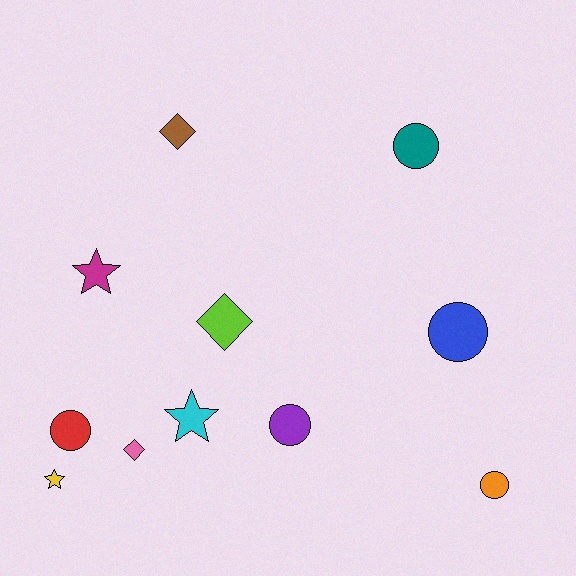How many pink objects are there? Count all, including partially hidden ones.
There is 1 pink object.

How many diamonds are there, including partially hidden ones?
There are 3 diamonds.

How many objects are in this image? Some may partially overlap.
There are 11 objects.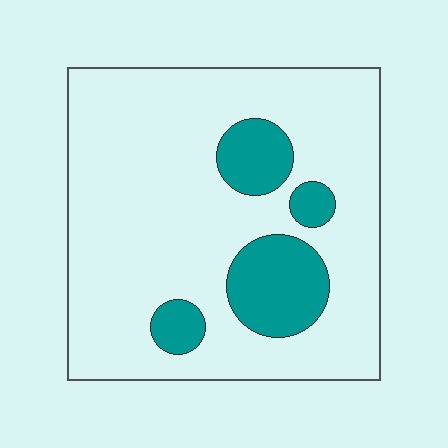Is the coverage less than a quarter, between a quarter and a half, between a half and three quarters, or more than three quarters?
Less than a quarter.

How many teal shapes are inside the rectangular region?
4.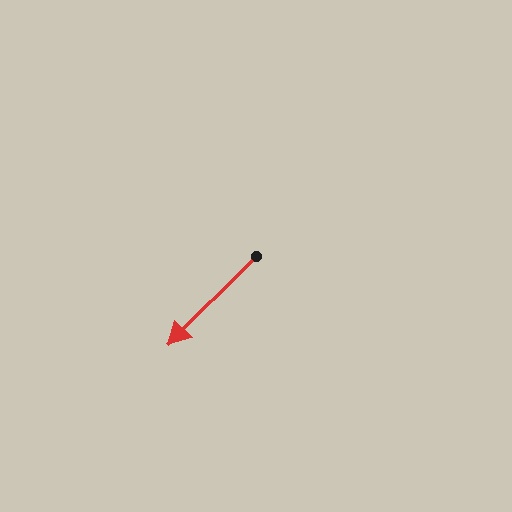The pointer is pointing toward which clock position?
Roughly 7 o'clock.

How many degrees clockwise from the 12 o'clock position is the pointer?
Approximately 225 degrees.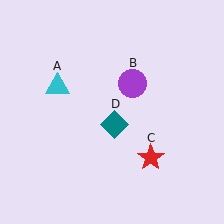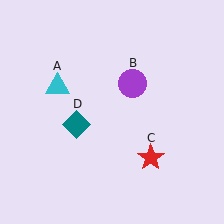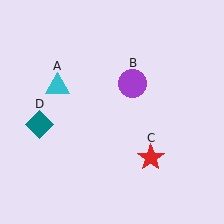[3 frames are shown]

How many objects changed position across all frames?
1 object changed position: teal diamond (object D).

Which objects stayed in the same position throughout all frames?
Cyan triangle (object A) and purple circle (object B) and red star (object C) remained stationary.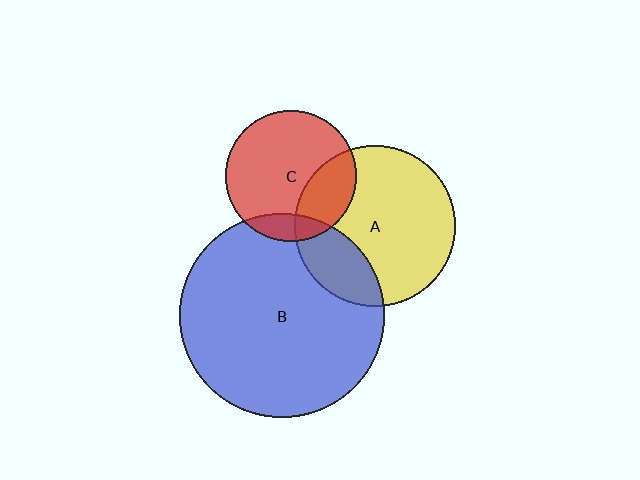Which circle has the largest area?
Circle B (blue).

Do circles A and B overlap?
Yes.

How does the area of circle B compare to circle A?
Approximately 1.6 times.